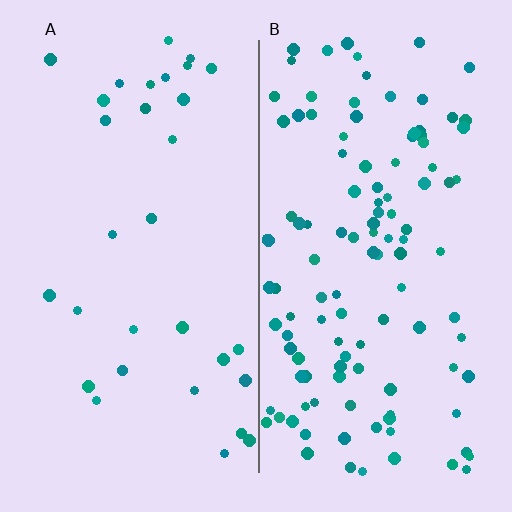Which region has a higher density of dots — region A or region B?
B (the right).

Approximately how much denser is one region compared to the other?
Approximately 3.8× — region B over region A.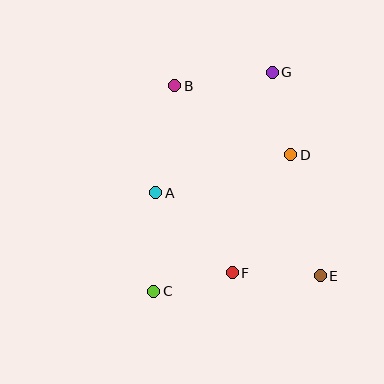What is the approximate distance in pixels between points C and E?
The distance between C and E is approximately 167 pixels.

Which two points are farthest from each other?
Points C and G are farthest from each other.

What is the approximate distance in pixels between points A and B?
The distance between A and B is approximately 108 pixels.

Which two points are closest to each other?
Points C and F are closest to each other.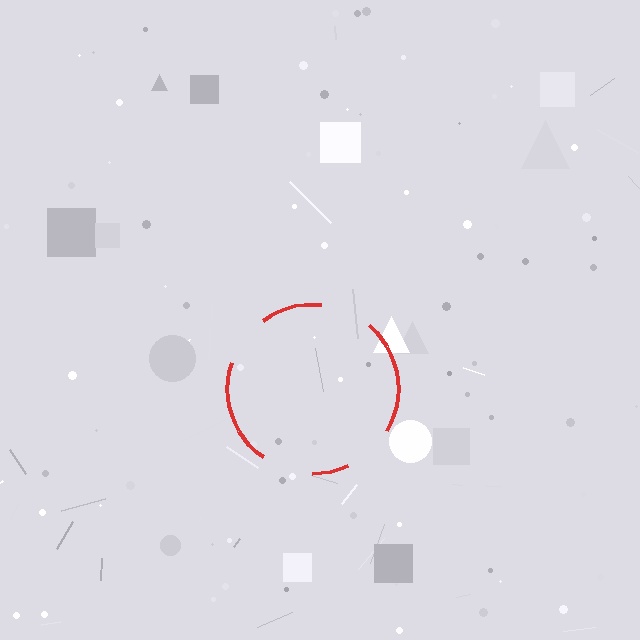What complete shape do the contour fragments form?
The contour fragments form a circle.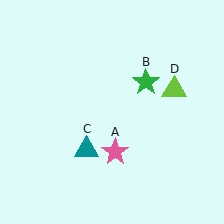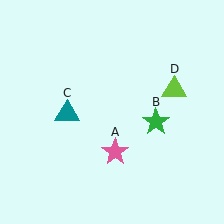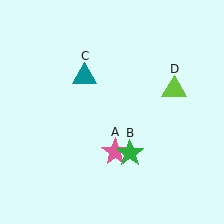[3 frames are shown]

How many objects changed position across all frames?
2 objects changed position: green star (object B), teal triangle (object C).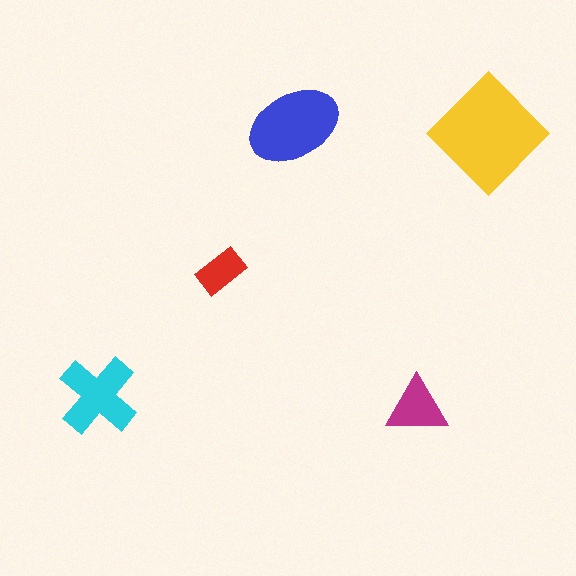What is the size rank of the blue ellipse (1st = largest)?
2nd.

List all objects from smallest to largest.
The red rectangle, the magenta triangle, the cyan cross, the blue ellipse, the yellow diamond.